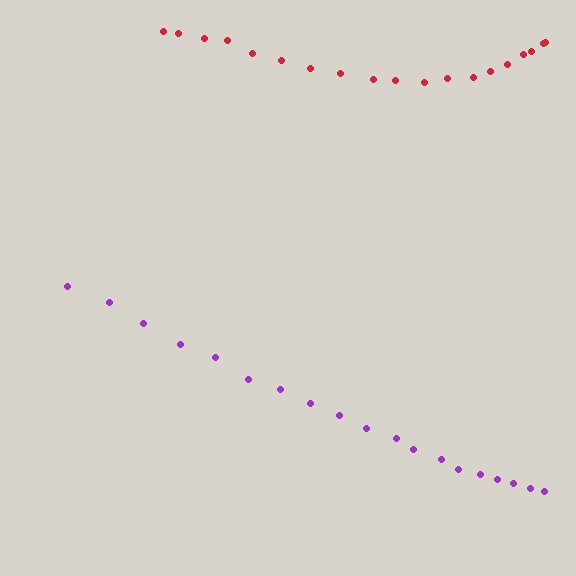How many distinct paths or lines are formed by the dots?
There are 2 distinct paths.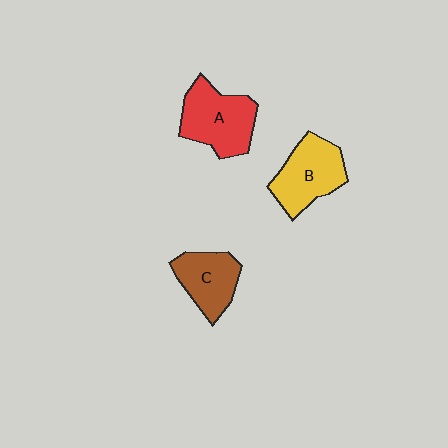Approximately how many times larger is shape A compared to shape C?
Approximately 1.3 times.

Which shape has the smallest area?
Shape C (brown).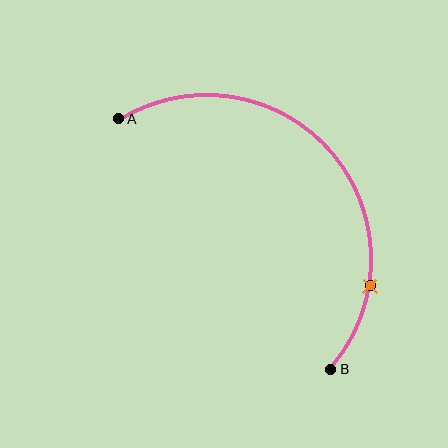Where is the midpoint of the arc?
The arc midpoint is the point on the curve farthest from the straight line joining A and B. It sits above and to the right of that line.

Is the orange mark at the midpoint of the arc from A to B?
No. The orange mark lies on the arc but is closer to endpoint B. The arc midpoint would be at the point on the curve equidistant along the arc from both A and B.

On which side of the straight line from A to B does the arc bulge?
The arc bulges above and to the right of the straight line connecting A and B.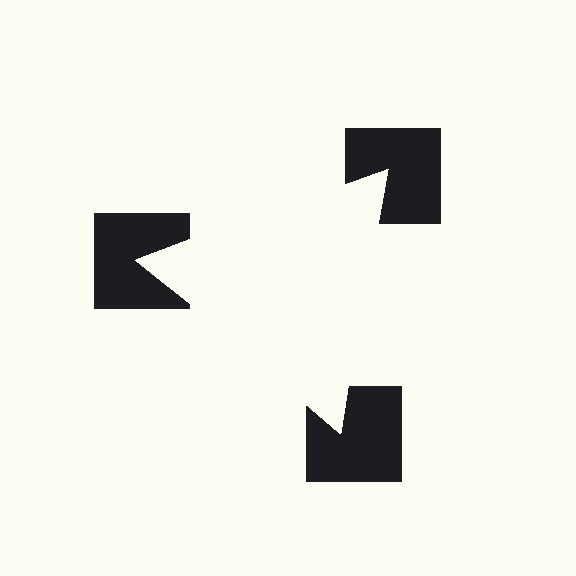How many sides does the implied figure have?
3 sides.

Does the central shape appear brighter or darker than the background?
It typically appears slightly brighter than the background, even though no actual brightness change is drawn.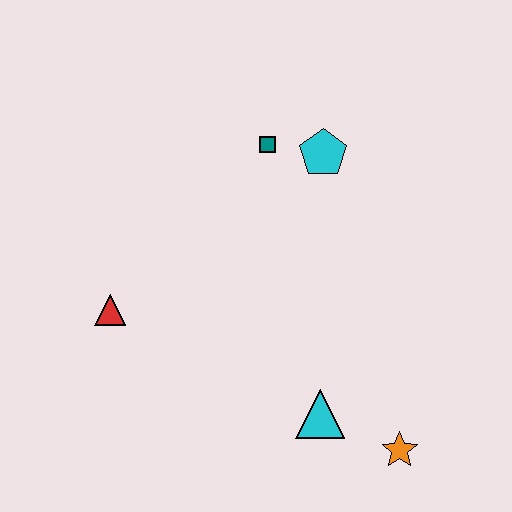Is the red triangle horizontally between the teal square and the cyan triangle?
No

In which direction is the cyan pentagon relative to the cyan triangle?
The cyan pentagon is above the cyan triangle.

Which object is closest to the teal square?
The cyan pentagon is closest to the teal square.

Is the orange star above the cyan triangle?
No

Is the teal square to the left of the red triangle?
No